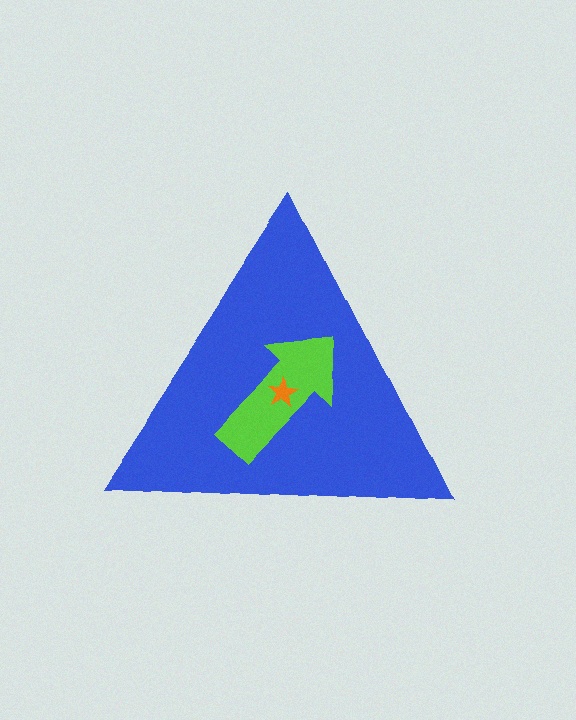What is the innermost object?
The orange star.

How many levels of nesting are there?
3.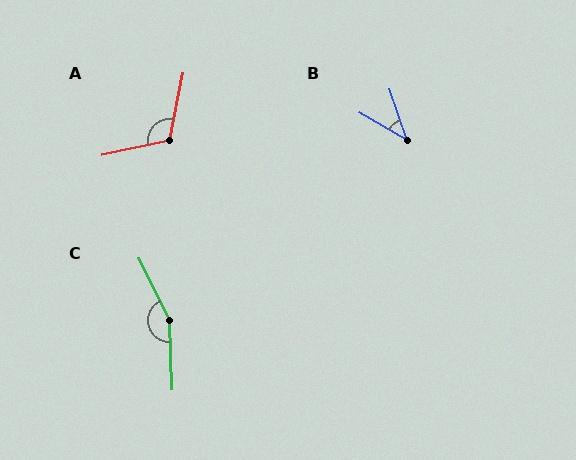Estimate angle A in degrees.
Approximately 113 degrees.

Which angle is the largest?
C, at approximately 156 degrees.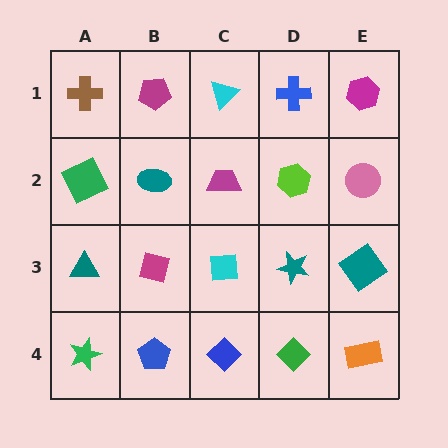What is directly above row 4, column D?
A teal star.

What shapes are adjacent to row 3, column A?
A green square (row 2, column A), a green star (row 4, column A), a magenta square (row 3, column B).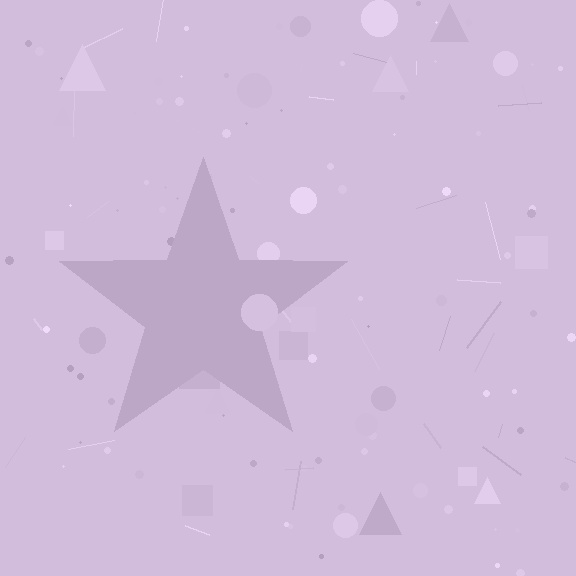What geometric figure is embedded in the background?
A star is embedded in the background.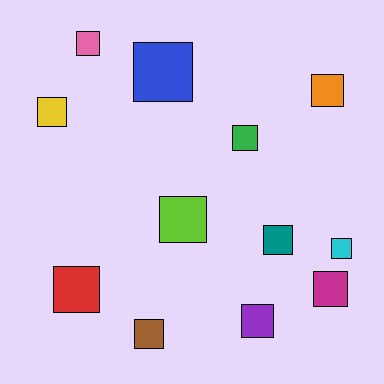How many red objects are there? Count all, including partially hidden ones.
There is 1 red object.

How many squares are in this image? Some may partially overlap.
There are 12 squares.